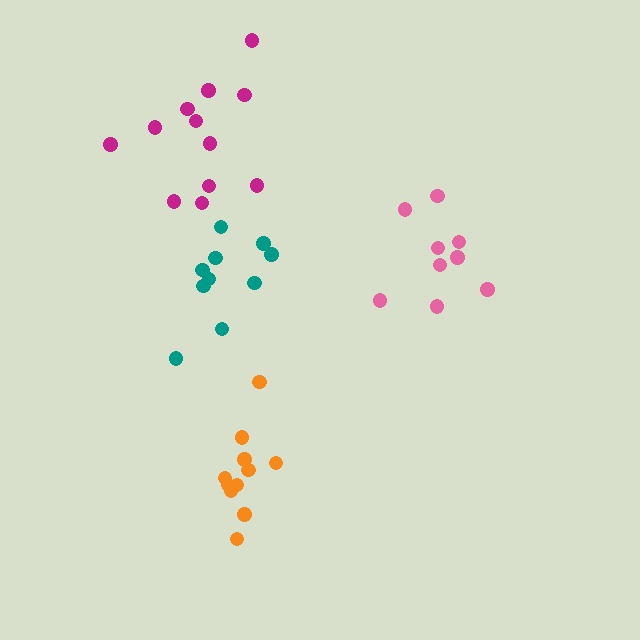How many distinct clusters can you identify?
There are 4 distinct clusters.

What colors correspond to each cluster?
The clusters are colored: orange, magenta, pink, teal.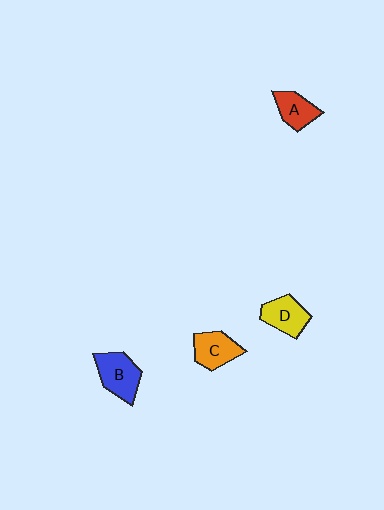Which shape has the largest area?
Shape B (blue).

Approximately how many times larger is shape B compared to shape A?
Approximately 1.4 times.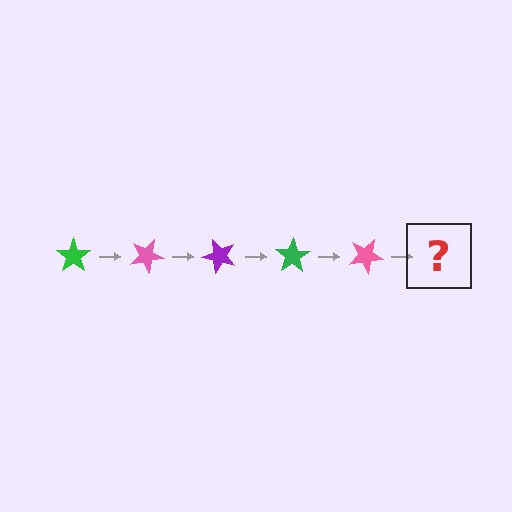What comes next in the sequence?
The next element should be a purple star, rotated 125 degrees from the start.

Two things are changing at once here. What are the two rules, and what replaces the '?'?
The two rules are that it rotates 25 degrees each step and the color cycles through green, pink, and purple. The '?' should be a purple star, rotated 125 degrees from the start.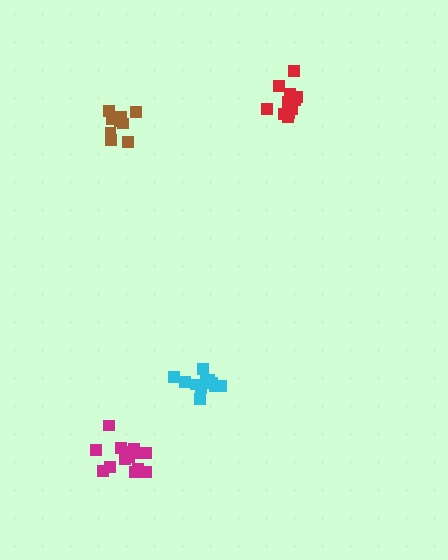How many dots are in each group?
Group 1: 9 dots, Group 2: 14 dots, Group 3: 14 dots, Group 4: 11 dots (48 total).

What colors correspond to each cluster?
The clusters are colored: brown, red, magenta, cyan.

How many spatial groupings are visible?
There are 4 spatial groupings.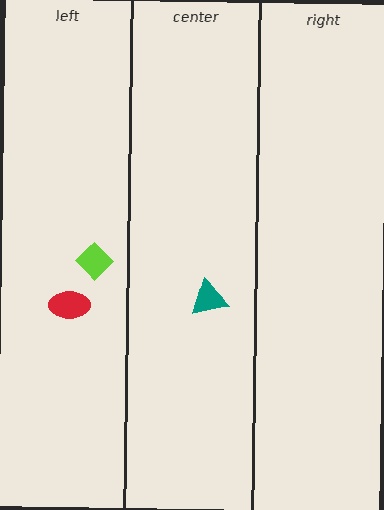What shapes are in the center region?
The teal triangle.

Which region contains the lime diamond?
The left region.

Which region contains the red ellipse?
The left region.